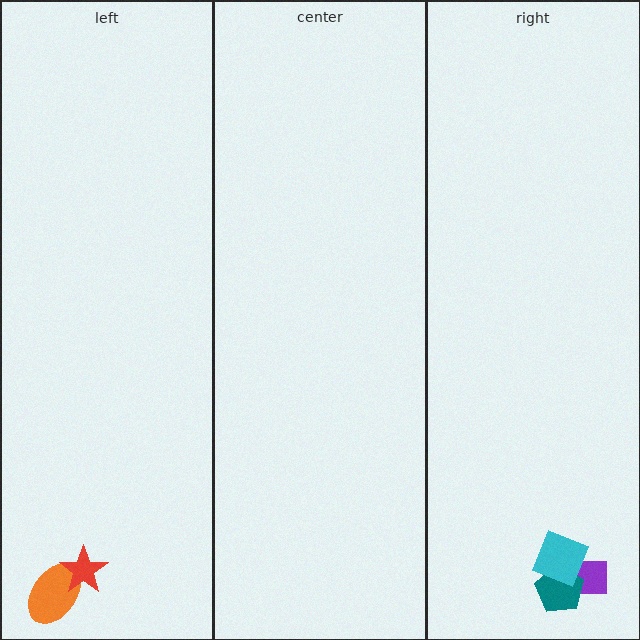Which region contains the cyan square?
The right region.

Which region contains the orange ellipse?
The left region.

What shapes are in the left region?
The orange ellipse, the red star.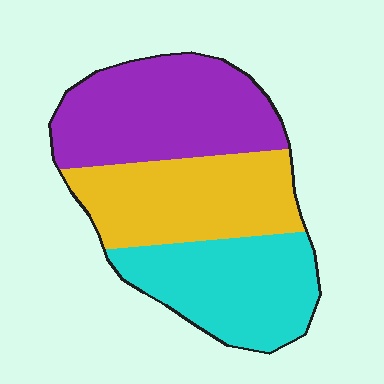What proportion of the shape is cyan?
Cyan covers around 30% of the shape.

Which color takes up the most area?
Purple, at roughly 35%.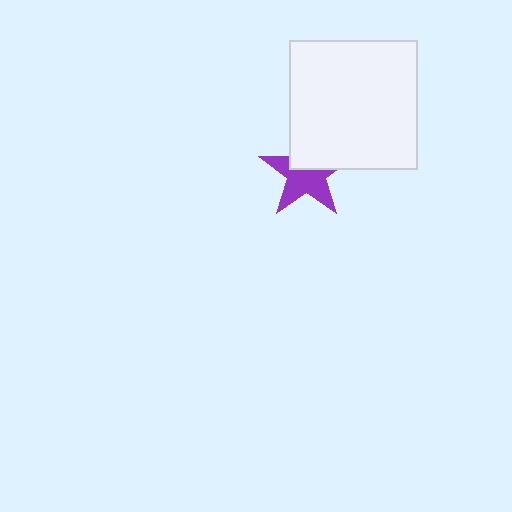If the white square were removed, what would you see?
You would see the complete purple star.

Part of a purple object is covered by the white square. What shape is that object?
It is a star.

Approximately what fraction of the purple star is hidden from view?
Roughly 40% of the purple star is hidden behind the white square.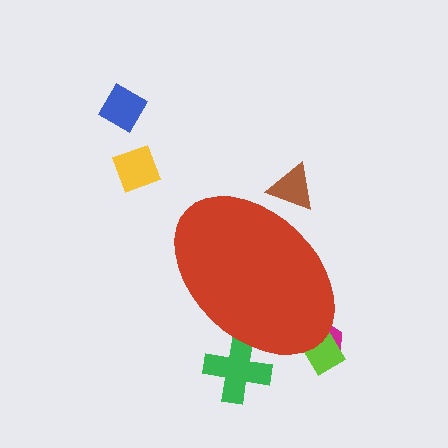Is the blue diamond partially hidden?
No, the blue diamond is fully visible.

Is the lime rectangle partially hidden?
Yes, the lime rectangle is partially hidden behind the red ellipse.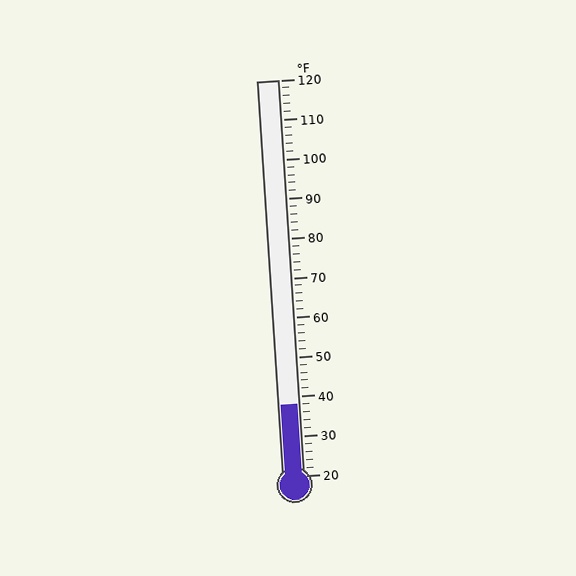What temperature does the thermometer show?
The thermometer shows approximately 38°F.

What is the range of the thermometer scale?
The thermometer scale ranges from 20°F to 120°F.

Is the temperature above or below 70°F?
The temperature is below 70°F.